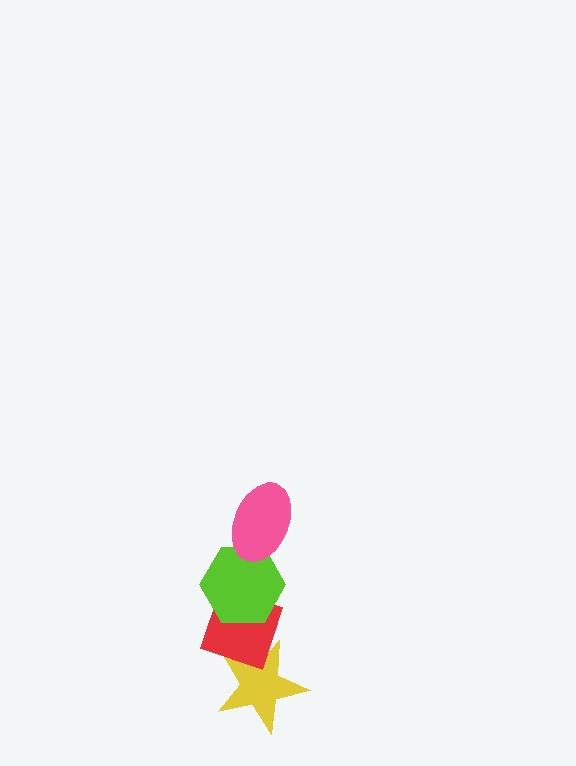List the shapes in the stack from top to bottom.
From top to bottom: the pink ellipse, the lime hexagon, the red diamond, the yellow star.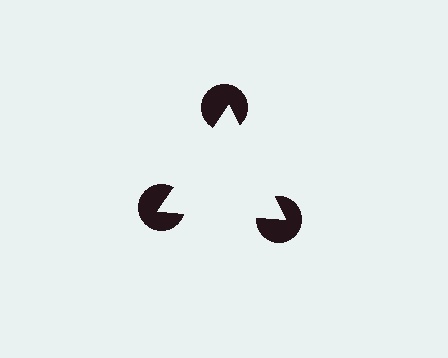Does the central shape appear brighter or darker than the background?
It typically appears slightly brighter than the background, even though no actual brightness change is drawn.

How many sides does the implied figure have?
3 sides.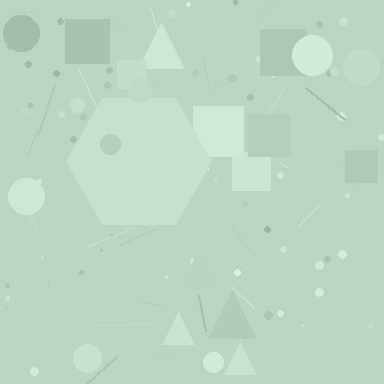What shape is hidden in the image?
A hexagon is hidden in the image.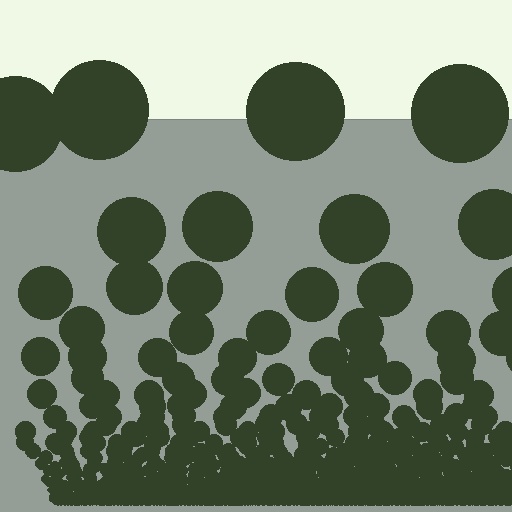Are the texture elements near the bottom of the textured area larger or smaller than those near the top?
Smaller. The gradient is inverted — elements near the bottom are smaller and denser.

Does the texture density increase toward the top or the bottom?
Density increases toward the bottom.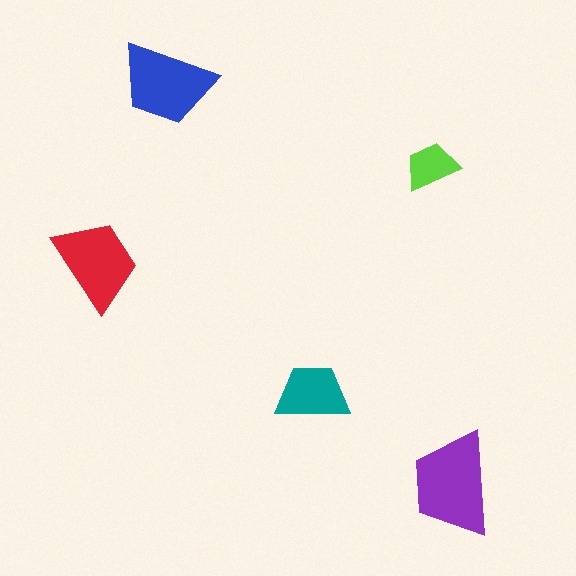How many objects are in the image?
There are 5 objects in the image.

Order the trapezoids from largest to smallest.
the purple one, the blue one, the red one, the teal one, the lime one.